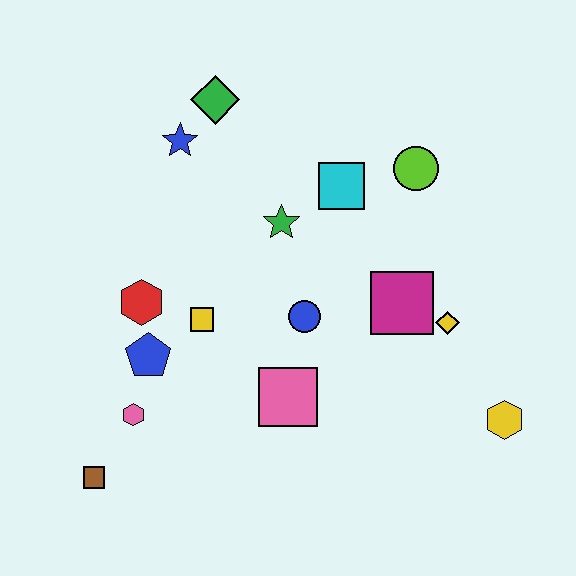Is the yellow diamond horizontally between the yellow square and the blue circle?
No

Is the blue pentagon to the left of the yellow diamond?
Yes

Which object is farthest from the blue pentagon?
The yellow hexagon is farthest from the blue pentagon.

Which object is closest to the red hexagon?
The blue pentagon is closest to the red hexagon.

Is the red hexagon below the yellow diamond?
No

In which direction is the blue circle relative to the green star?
The blue circle is below the green star.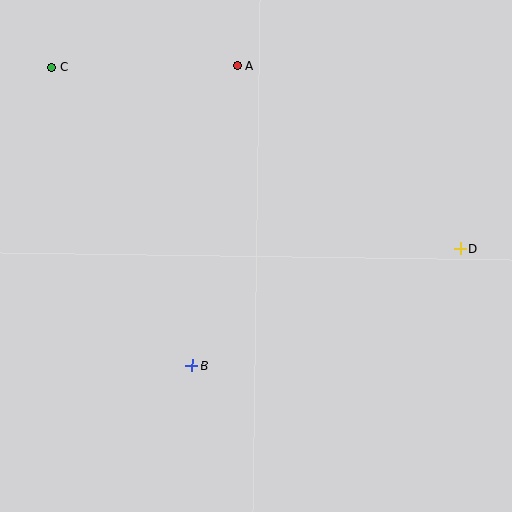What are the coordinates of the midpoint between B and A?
The midpoint between B and A is at (215, 216).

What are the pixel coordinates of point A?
Point A is at (237, 65).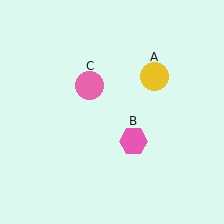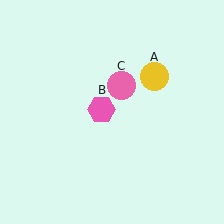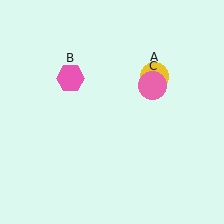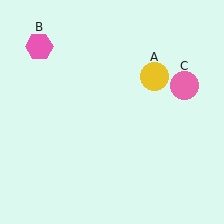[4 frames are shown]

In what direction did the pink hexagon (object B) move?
The pink hexagon (object B) moved up and to the left.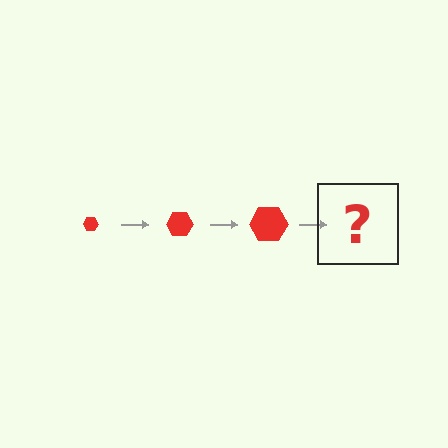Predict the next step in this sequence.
The next step is a red hexagon, larger than the previous one.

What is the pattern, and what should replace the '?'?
The pattern is that the hexagon gets progressively larger each step. The '?' should be a red hexagon, larger than the previous one.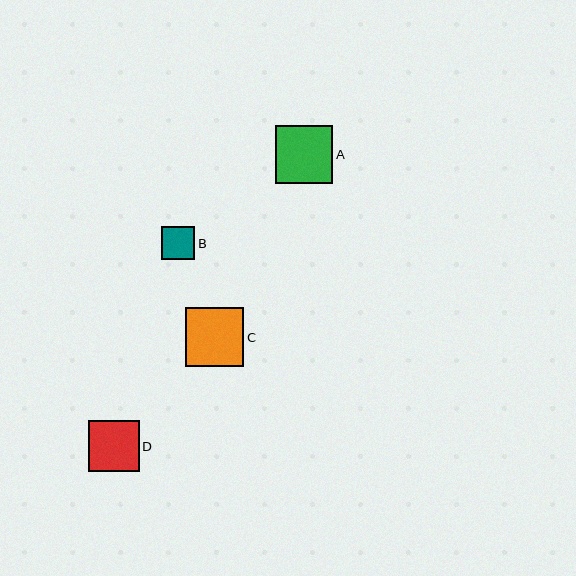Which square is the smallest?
Square B is the smallest with a size of approximately 33 pixels.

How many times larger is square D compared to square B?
Square D is approximately 1.5 times the size of square B.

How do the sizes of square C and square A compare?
Square C and square A are approximately the same size.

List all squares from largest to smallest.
From largest to smallest: C, A, D, B.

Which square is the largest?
Square C is the largest with a size of approximately 59 pixels.